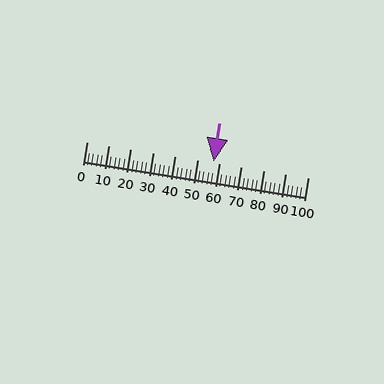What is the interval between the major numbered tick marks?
The major tick marks are spaced 10 units apart.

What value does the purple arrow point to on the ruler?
The purple arrow points to approximately 58.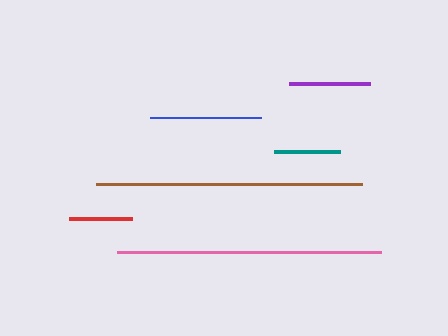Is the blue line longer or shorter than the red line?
The blue line is longer than the red line.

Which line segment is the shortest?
The red line is the shortest at approximately 63 pixels.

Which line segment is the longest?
The brown line is the longest at approximately 266 pixels.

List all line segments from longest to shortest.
From longest to shortest: brown, pink, blue, purple, teal, red.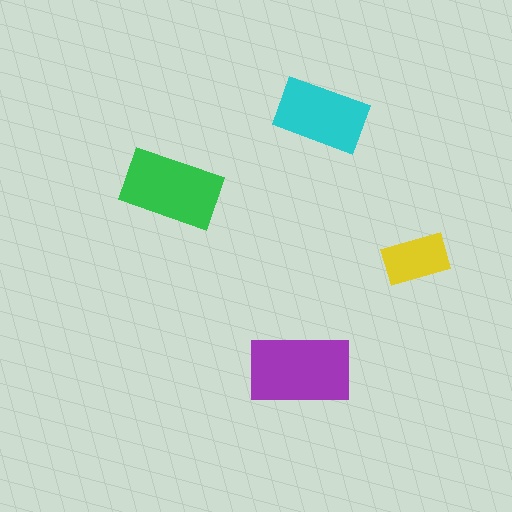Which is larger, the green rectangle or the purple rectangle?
The purple one.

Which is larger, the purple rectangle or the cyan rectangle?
The purple one.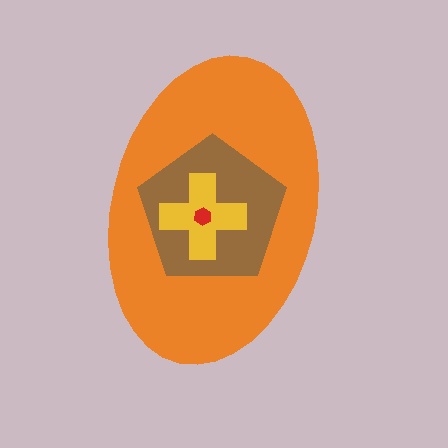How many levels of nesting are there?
4.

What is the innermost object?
The red hexagon.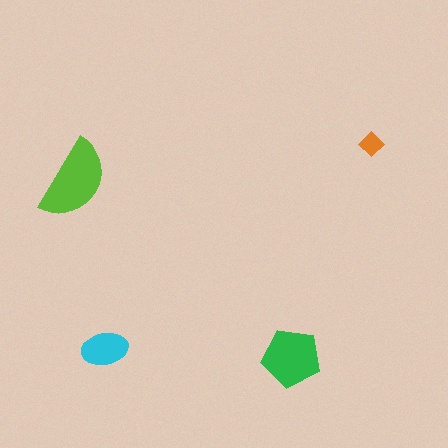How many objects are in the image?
There are 4 objects in the image.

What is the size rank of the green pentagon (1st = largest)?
2nd.